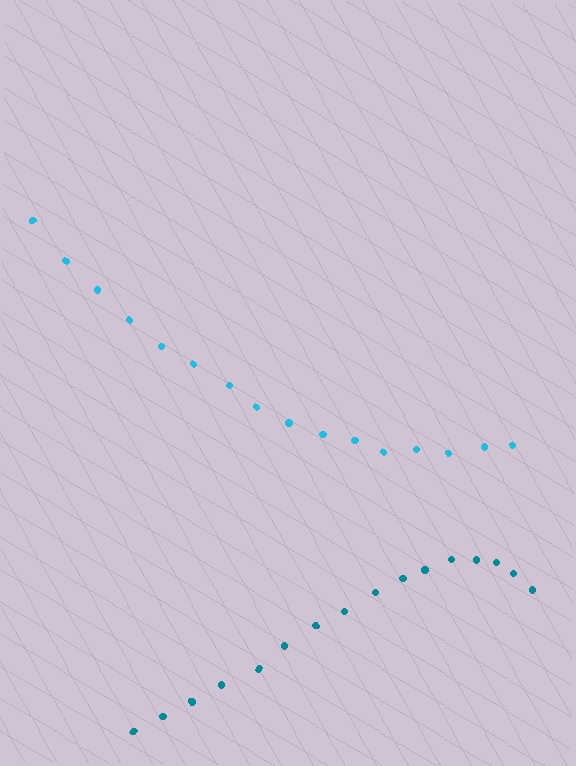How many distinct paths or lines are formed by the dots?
There are 2 distinct paths.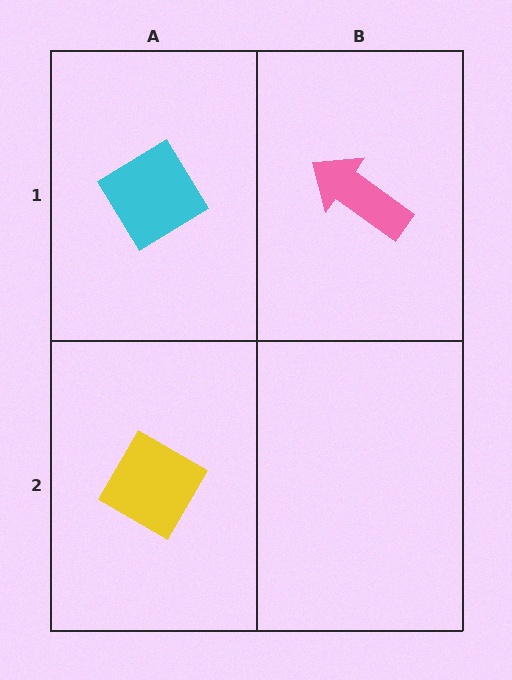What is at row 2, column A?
A yellow diamond.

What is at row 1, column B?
A pink arrow.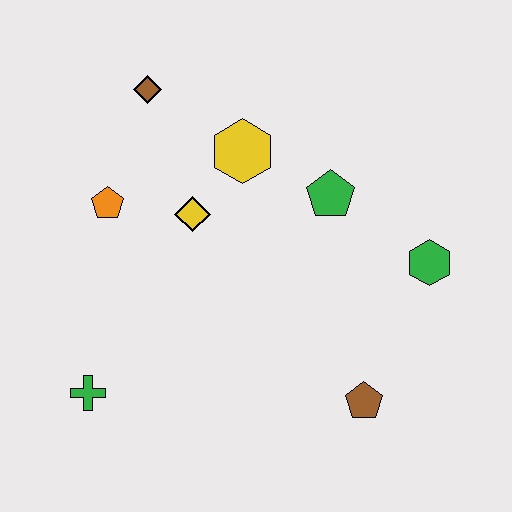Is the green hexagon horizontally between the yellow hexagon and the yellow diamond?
No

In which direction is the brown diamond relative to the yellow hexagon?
The brown diamond is to the left of the yellow hexagon.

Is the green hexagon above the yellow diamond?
No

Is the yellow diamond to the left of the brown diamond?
No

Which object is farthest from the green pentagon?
The green cross is farthest from the green pentagon.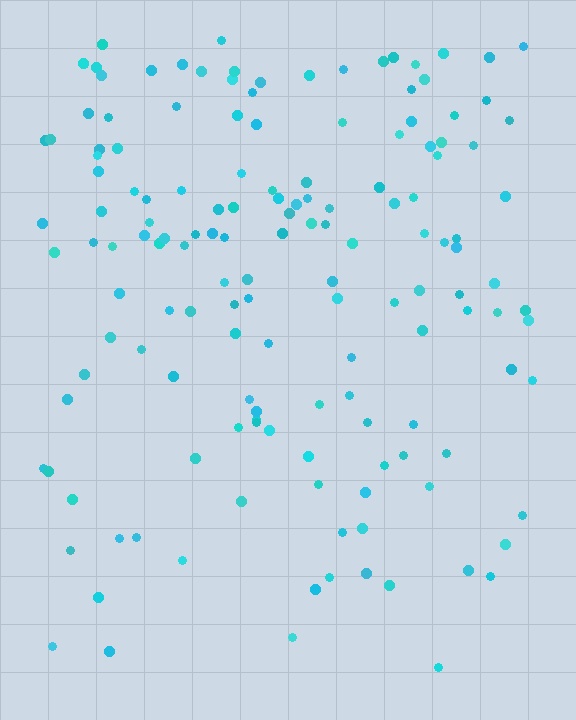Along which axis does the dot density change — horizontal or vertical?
Vertical.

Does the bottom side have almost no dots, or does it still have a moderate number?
Still a moderate number, just noticeably fewer than the top.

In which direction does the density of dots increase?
From bottom to top, with the top side densest.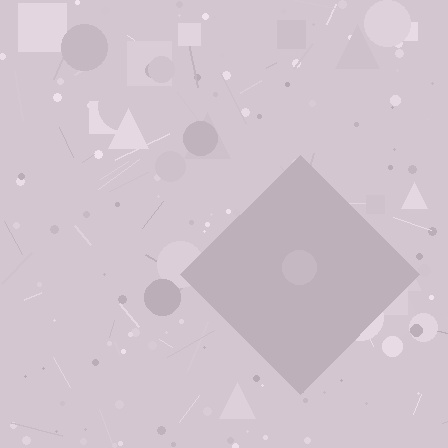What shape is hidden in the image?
A diamond is hidden in the image.